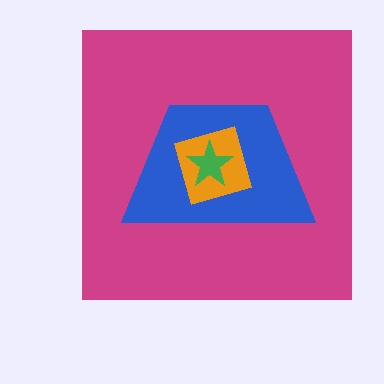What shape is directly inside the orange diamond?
The green star.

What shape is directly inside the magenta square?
The blue trapezoid.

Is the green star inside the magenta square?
Yes.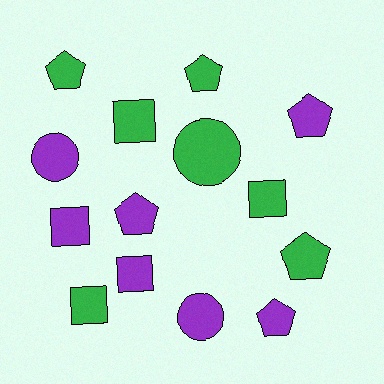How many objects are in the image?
There are 14 objects.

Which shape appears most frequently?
Pentagon, with 6 objects.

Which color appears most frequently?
Green, with 7 objects.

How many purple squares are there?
There are 2 purple squares.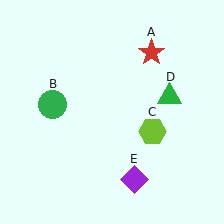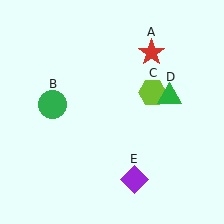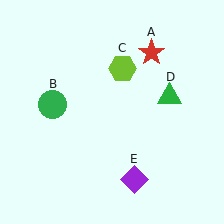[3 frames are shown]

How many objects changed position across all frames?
1 object changed position: lime hexagon (object C).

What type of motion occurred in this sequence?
The lime hexagon (object C) rotated counterclockwise around the center of the scene.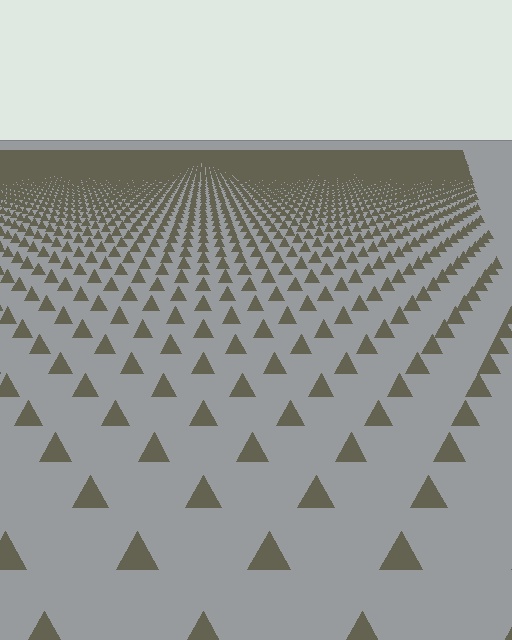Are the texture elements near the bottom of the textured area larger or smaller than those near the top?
Larger. Near the bottom, elements are closer to the viewer and appear at a bigger on-screen size.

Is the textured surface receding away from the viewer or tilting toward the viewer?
The surface is receding away from the viewer. Texture elements get smaller and denser toward the top.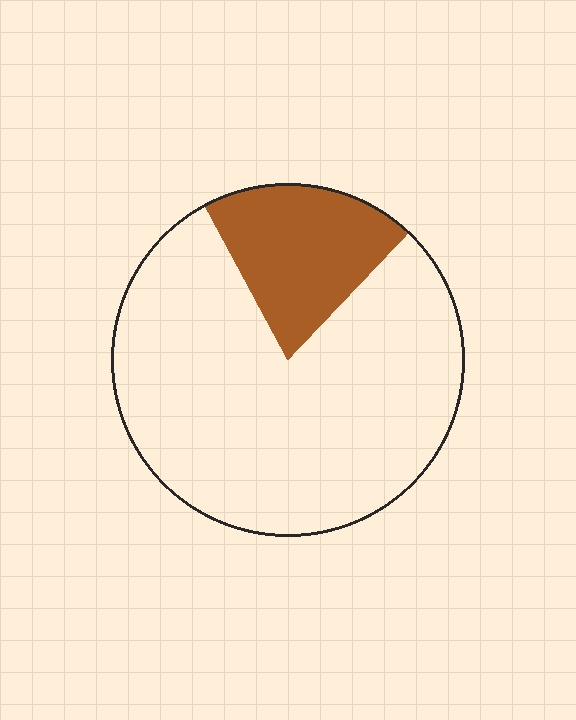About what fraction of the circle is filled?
About one fifth (1/5).